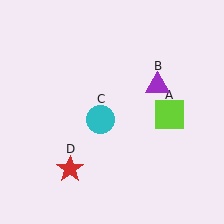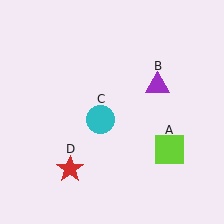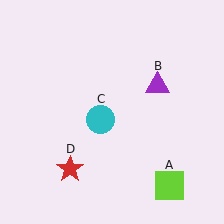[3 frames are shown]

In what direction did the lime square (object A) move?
The lime square (object A) moved down.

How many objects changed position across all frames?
1 object changed position: lime square (object A).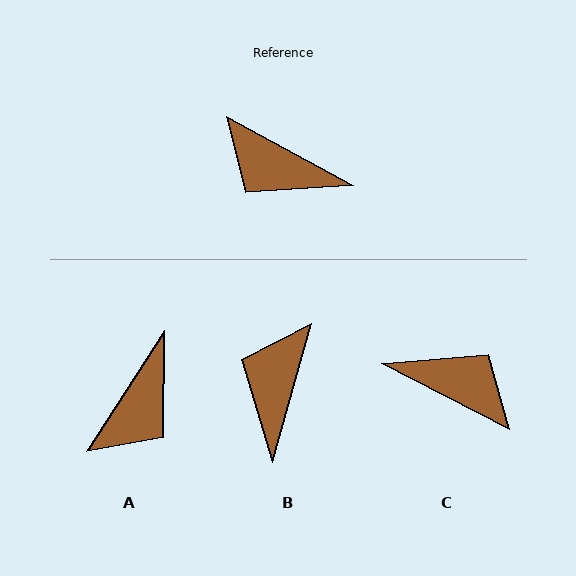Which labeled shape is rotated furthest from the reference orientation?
C, about 179 degrees away.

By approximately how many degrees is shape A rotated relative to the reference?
Approximately 86 degrees counter-clockwise.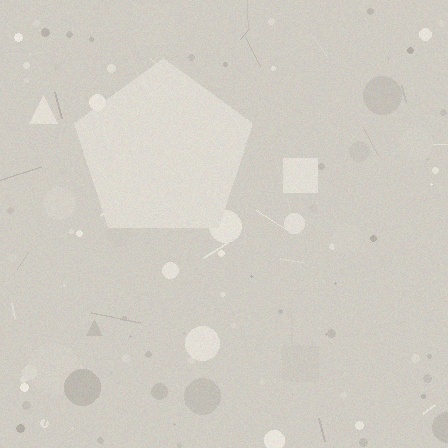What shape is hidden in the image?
A pentagon is hidden in the image.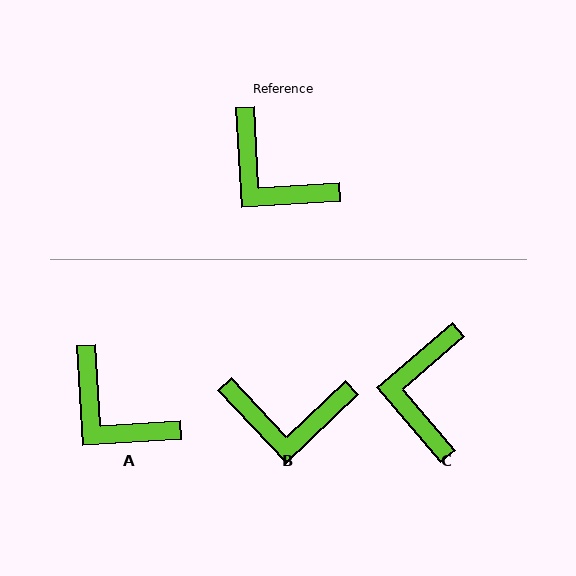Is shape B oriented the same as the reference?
No, it is off by about 40 degrees.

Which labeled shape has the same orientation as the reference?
A.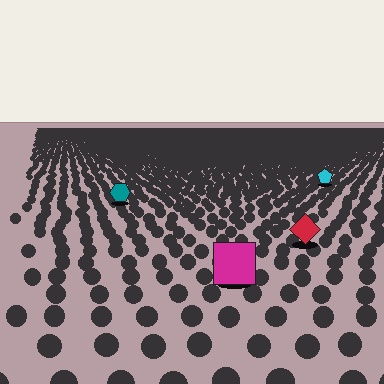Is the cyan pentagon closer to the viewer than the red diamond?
No. The red diamond is closer — you can tell from the texture gradient: the ground texture is coarser near it.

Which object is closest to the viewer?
The magenta square is closest. The texture marks near it are larger and more spread out.